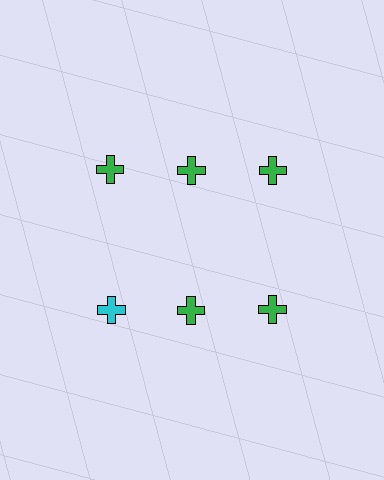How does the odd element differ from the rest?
It has a different color: cyan instead of green.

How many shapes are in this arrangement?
There are 6 shapes arranged in a grid pattern.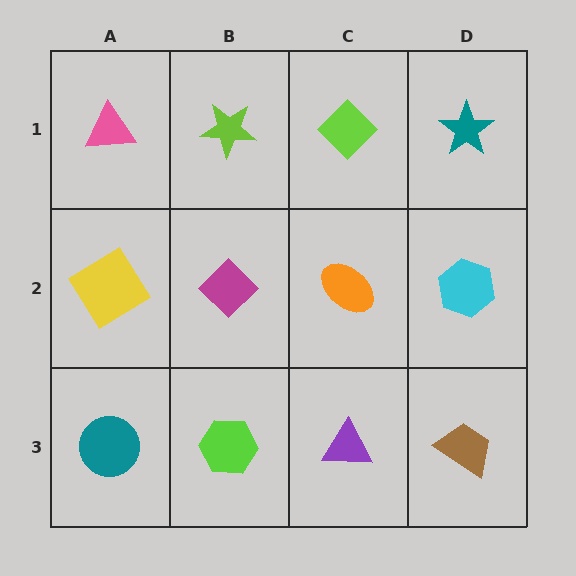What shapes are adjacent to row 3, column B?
A magenta diamond (row 2, column B), a teal circle (row 3, column A), a purple triangle (row 3, column C).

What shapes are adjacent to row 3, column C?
An orange ellipse (row 2, column C), a lime hexagon (row 3, column B), a brown trapezoid (row 3, column D).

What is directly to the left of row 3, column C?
A lime hexagon.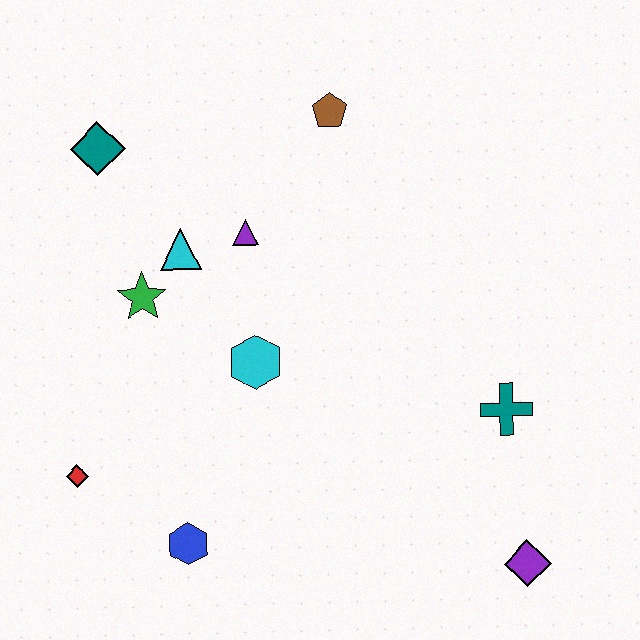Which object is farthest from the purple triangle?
The purple diamond is farthest from the purple triangle.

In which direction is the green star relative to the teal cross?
The green star is to the left of the teal cross.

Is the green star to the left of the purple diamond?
Yes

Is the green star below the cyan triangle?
Yes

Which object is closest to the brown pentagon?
The purple triangle is closest to the brown pentagon.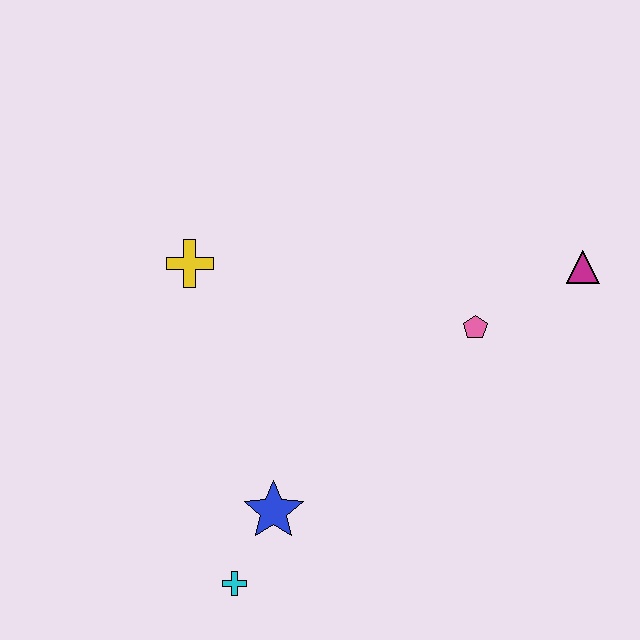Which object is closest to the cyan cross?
The blue star is closest to the cyan cross.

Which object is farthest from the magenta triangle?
The cyan cross is farthest from the magenta triangle.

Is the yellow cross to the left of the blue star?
Yes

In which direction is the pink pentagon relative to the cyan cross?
The pink pentagon is above the cyan cross.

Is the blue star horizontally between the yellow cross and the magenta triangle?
Yes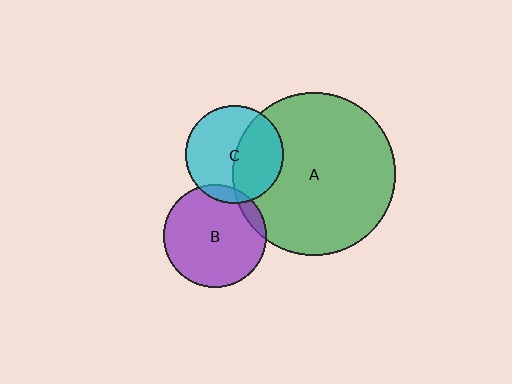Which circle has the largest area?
Circle A (green).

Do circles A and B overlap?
Yes.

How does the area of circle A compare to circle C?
Approximately 2.8 times.